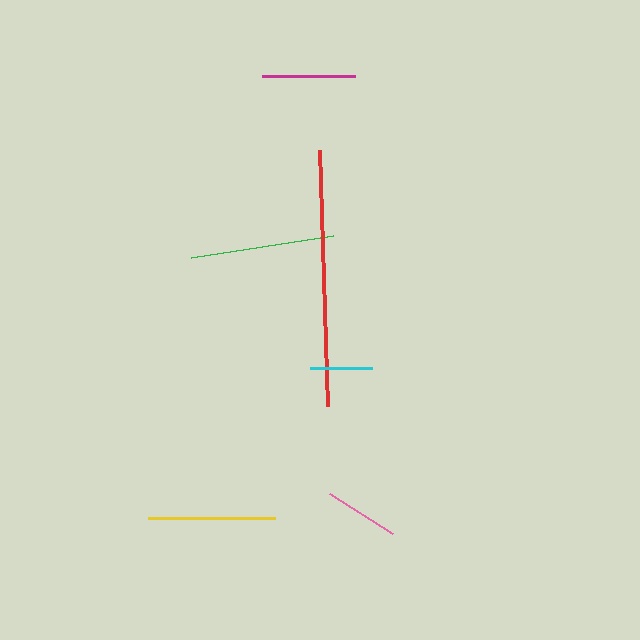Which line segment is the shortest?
The cyan line is the shortest at approximately 62 pixels.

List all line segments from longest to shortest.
From longest to shortest: red, green, yellow, magenta, pink, cyan.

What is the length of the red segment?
The red segment is approximately 257 pixels long.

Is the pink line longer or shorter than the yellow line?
The yellow line is longer than the pink line.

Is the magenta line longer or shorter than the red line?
The red line is longer than the magenta line.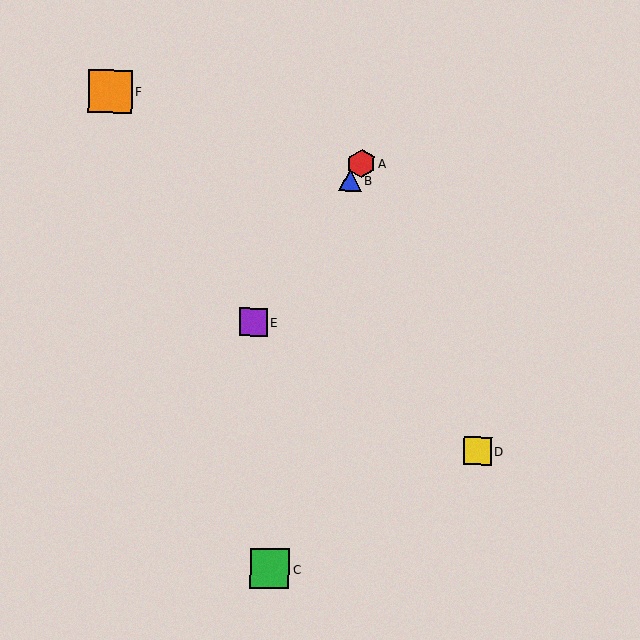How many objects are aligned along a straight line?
3 objects (A, B, E) are aligned along a straight line.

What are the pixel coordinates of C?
Object C is at (270, 569).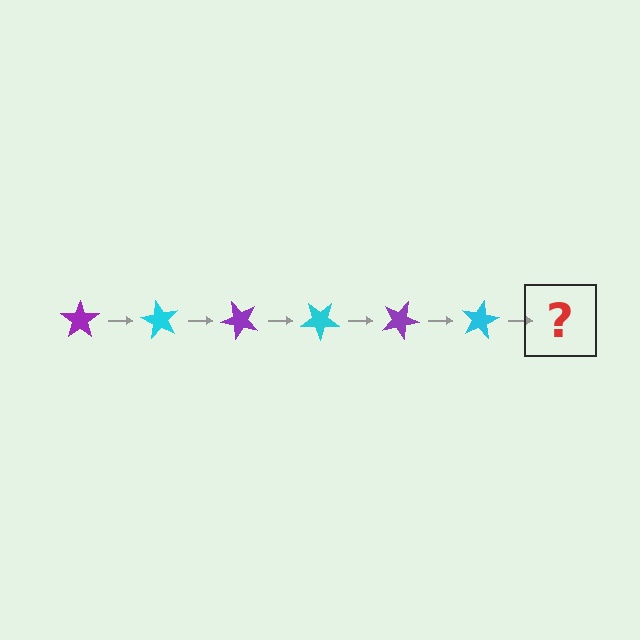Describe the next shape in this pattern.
It should be a purple star, rotated 360 degrees from the start.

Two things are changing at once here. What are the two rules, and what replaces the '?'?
The two rules are that it rotates 60 degrees each step and the color cycles through purple and cyan. The '?' should be a purple star, rotated 360 degrees from the start.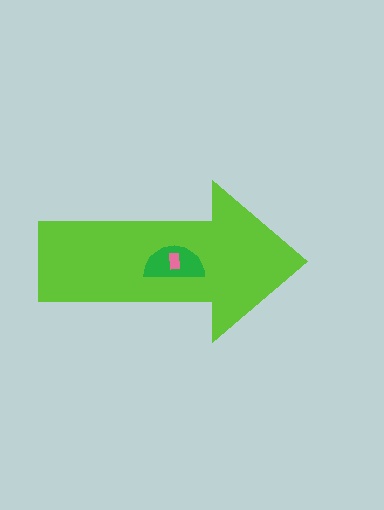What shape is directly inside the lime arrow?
The green semicircle.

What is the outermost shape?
The lime arrow.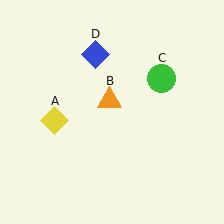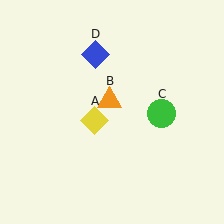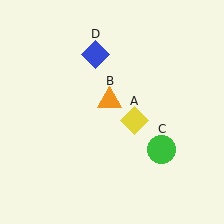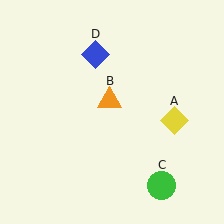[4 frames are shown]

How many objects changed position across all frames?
2 objects changed position: yellow diamond (object A), green circle (object C).